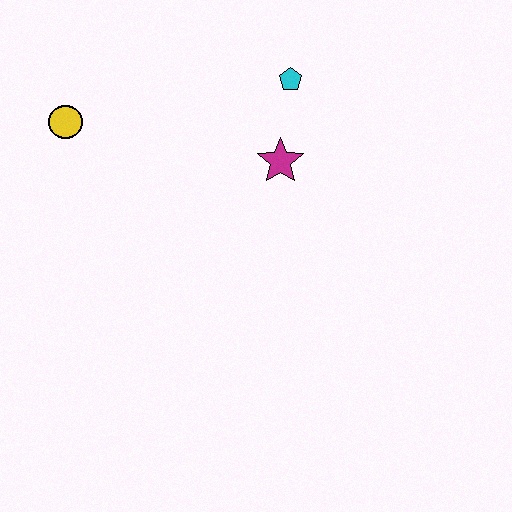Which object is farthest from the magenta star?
The yellow circle is farthest from the magenta star.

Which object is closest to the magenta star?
The cyan pentagon is closest to the magenta star.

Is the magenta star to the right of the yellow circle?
Yes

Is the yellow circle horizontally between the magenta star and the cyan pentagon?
No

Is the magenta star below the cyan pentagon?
Yes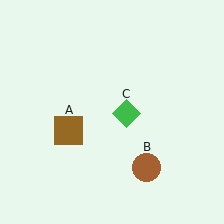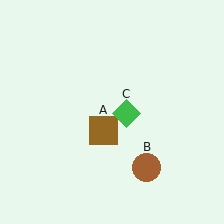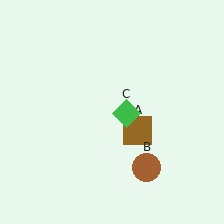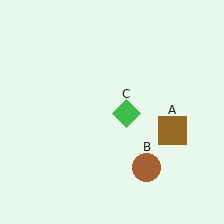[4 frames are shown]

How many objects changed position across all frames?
1 object changed position: brown square (object A).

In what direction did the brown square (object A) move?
The brown square (object A) moved right.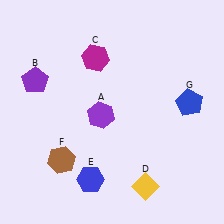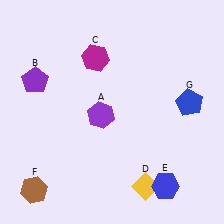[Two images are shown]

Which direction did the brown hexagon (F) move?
The brown hexagon (F) moved down.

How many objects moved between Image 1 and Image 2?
2 objects moved between the two images.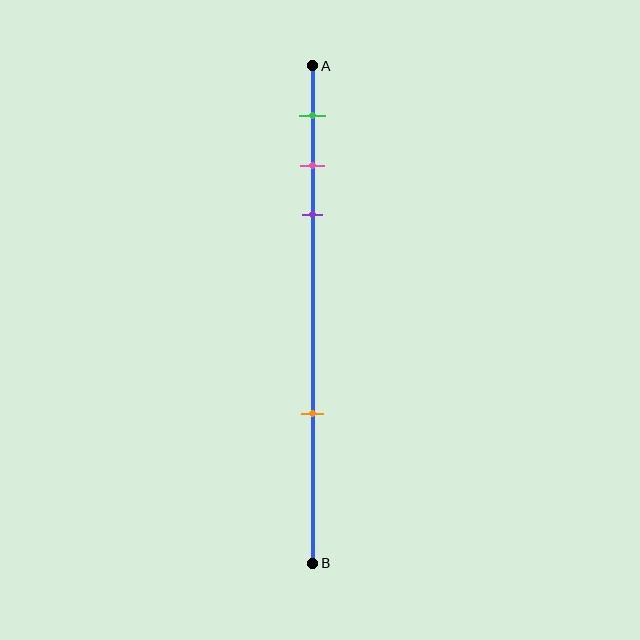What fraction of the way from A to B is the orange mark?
The orange mark is approximately 70% (0.7) of the way from A to B.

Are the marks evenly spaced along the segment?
No, the marks are not evenly spaced.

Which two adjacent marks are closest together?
The pink and purple marks are the closest adjacent pair.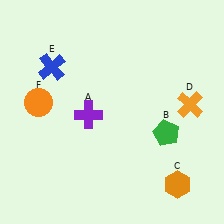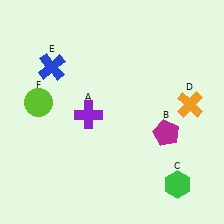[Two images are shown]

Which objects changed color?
B changed from green to magenta. C changed from orange to green. F changed from orange to lime.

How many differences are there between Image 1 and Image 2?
There are 3 differences between the two images.